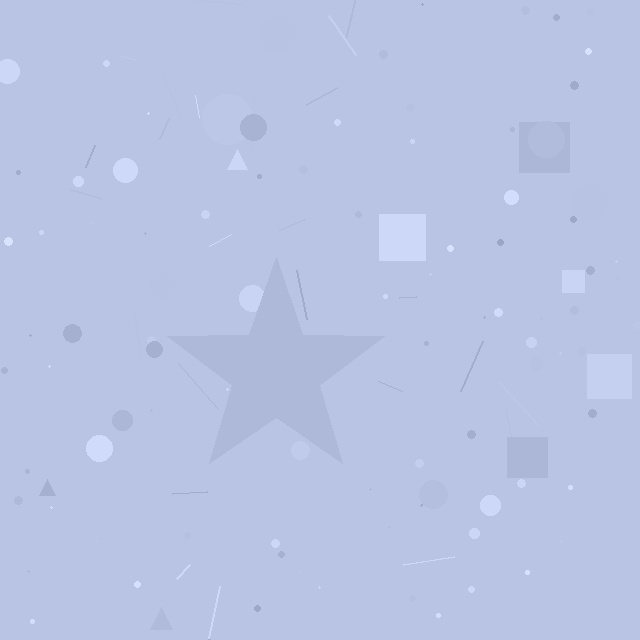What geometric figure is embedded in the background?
A star is embedded in the background.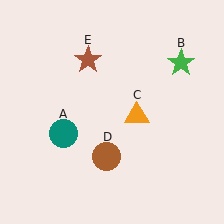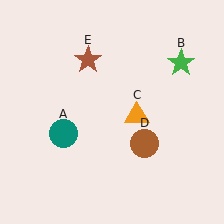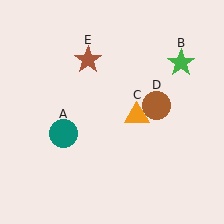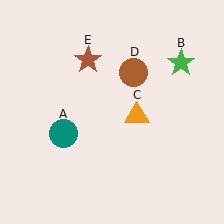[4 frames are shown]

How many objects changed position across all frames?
1 object changed position: brown circle (object D).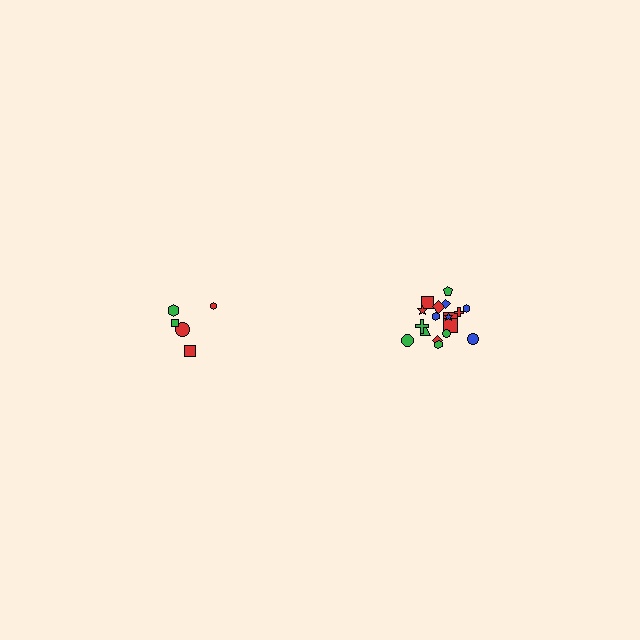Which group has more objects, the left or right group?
The right group.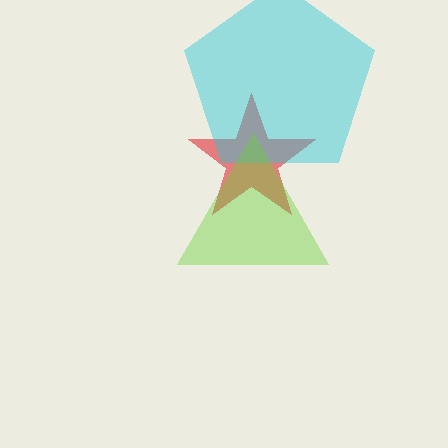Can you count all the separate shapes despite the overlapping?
Yes, there are 3 separate shapes.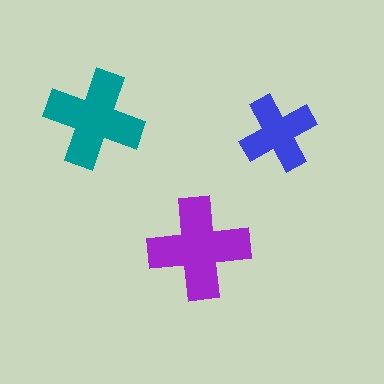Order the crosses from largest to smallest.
the purple one, the teal one, the blue one.